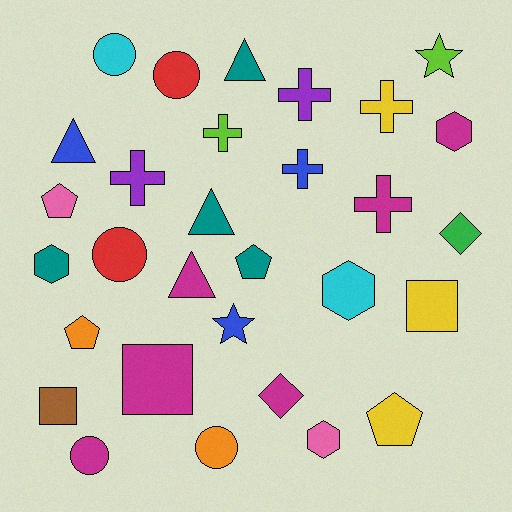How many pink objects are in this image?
There are 2 pink objects.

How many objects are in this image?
There are 30 objects.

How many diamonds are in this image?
There are 2 diamonds.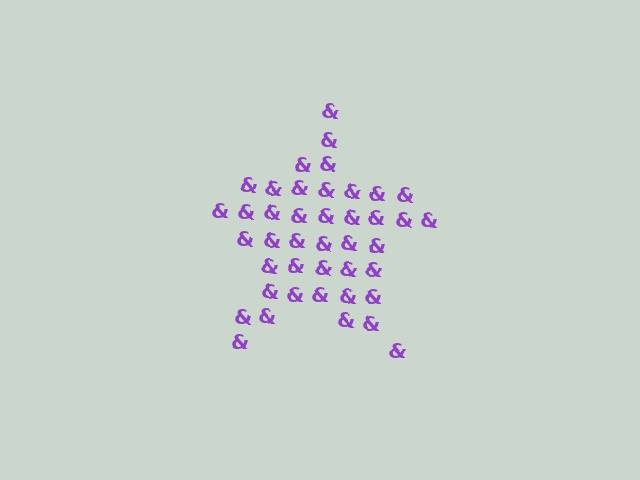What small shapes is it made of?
It is made of small ampersands.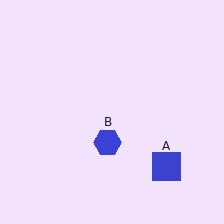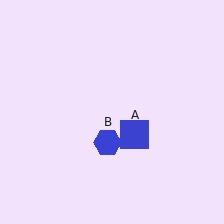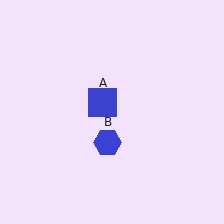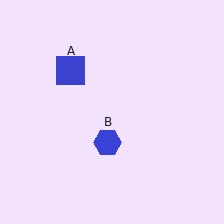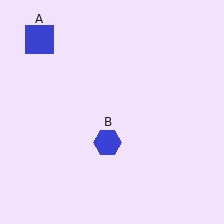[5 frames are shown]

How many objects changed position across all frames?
1 object changed position: blue square (object A).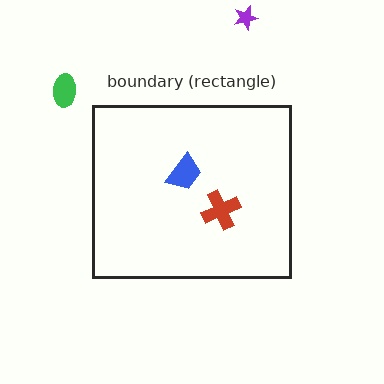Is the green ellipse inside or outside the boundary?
Outside.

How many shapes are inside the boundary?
2 inside, 2 outside.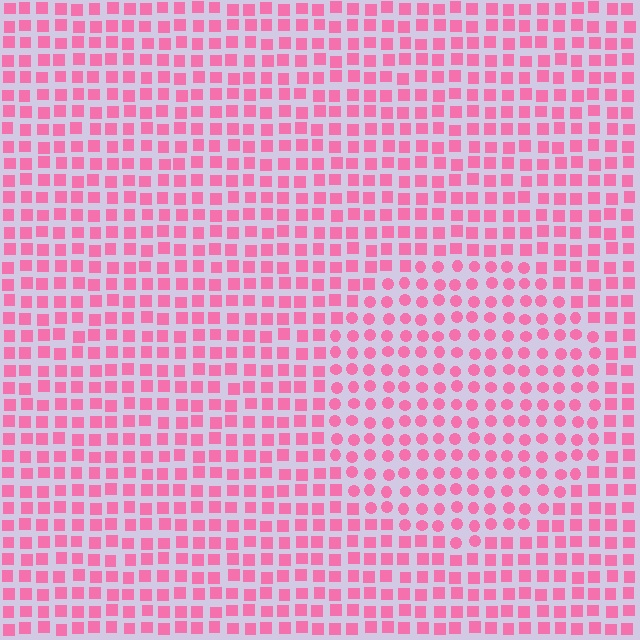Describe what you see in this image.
The image is filled with small pink elements arranged in a uniform grid. A circle-shaped region contains circles, while the surrounding area contains squares. The boundary is defined purely by the change in element shape.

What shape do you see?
I see a circle.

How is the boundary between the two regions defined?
The boundary is defined by a change in element shape: circles inside vs. squares outside. All elements share the same color and spacing.